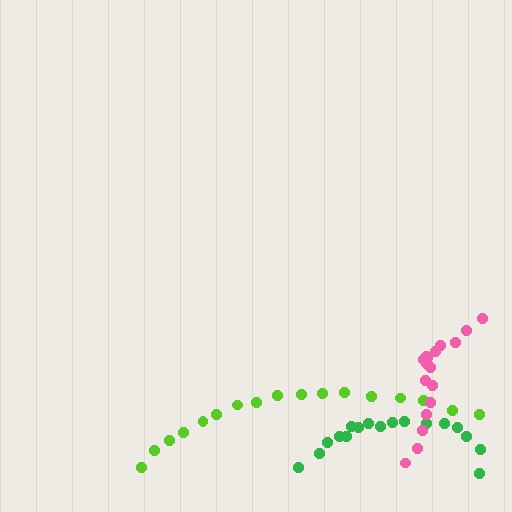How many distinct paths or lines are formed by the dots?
There are 3 distinct paths.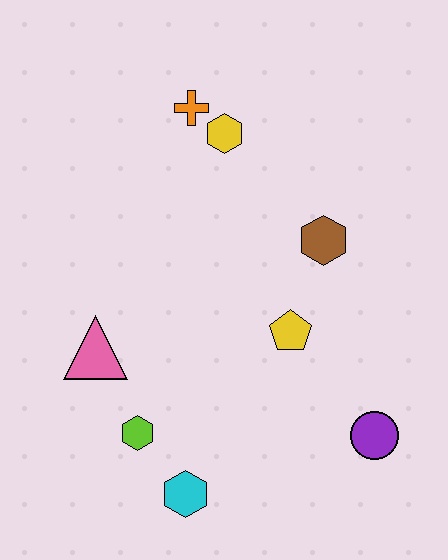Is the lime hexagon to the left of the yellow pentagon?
Yes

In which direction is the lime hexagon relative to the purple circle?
The lime hexagon is to the left of the purple circle.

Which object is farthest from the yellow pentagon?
The orange cross is farthest from the yellow pentagon.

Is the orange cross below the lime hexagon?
No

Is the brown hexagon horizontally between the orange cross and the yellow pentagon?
No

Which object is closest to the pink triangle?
The lime hexagon is closest to the pink triangle.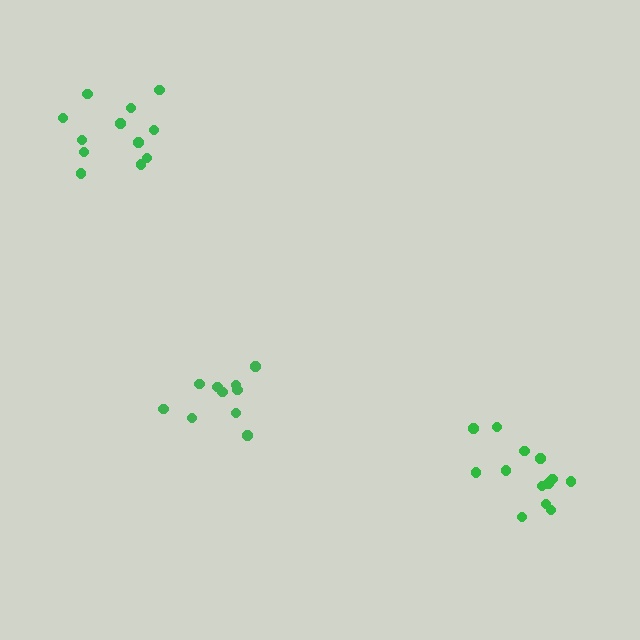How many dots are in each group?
Group 1: 10 dots, Group 2: 13 dots, Group 3: 12 dots (35 total).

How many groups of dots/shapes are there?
There are 3 groups.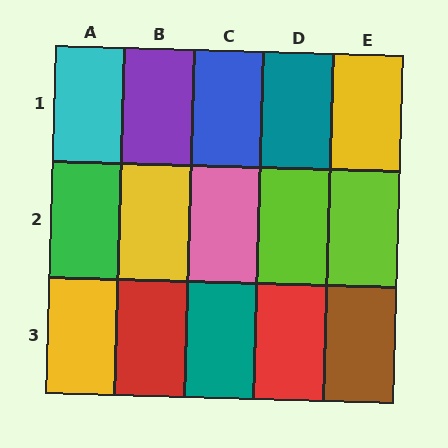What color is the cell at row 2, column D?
Lime.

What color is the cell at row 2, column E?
Lime.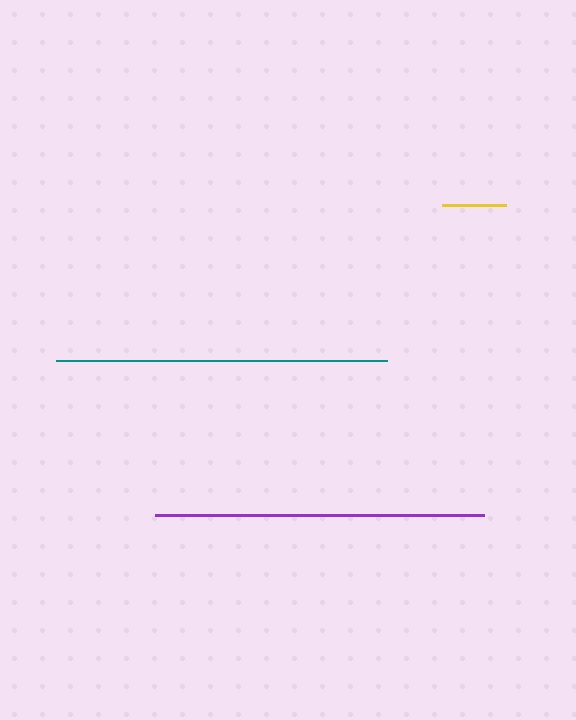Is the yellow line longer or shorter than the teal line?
The teal line is longer than the yellow line.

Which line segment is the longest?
The teal line is the longest at approximately 330 pixels.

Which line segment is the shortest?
The yellow line is the shortest at approximately 64 pixels.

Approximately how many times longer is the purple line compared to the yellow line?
The purple line is approximately 5.2 times the length of the yellow line.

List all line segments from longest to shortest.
From longest to shortest: teal, purple, yellow.